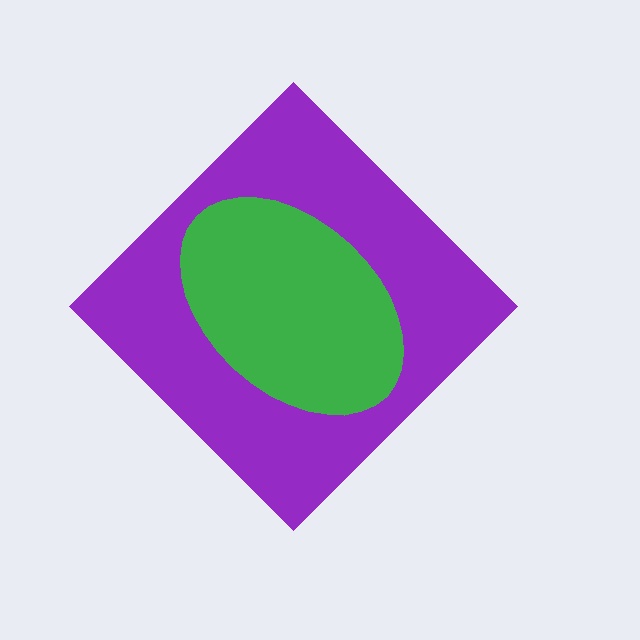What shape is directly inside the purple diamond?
The green ellipse.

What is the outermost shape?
The purple diamond.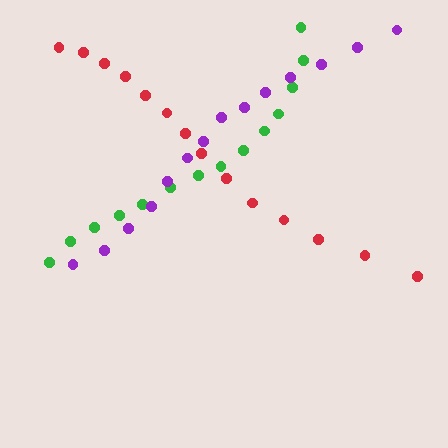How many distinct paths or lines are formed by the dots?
There are 3 distinct paths.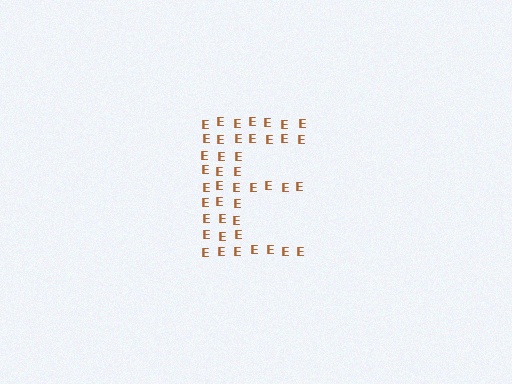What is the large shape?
The large shape is the letter E.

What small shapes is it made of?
It is made of small letter E's.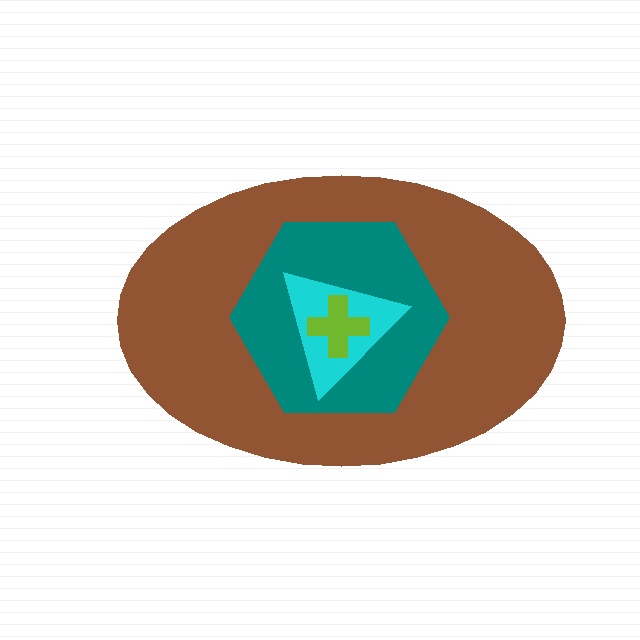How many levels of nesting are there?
4.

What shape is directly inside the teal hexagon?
The cyan triangle.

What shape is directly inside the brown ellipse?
The teal hexagon.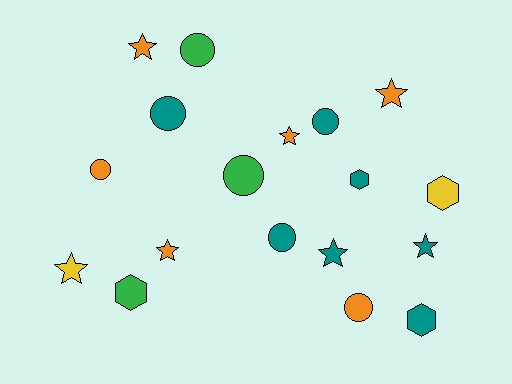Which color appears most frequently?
Teal, with 7 objects.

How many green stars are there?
There are no green stars.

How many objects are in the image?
There are 18 objects.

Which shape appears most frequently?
Star, with 7 objects.